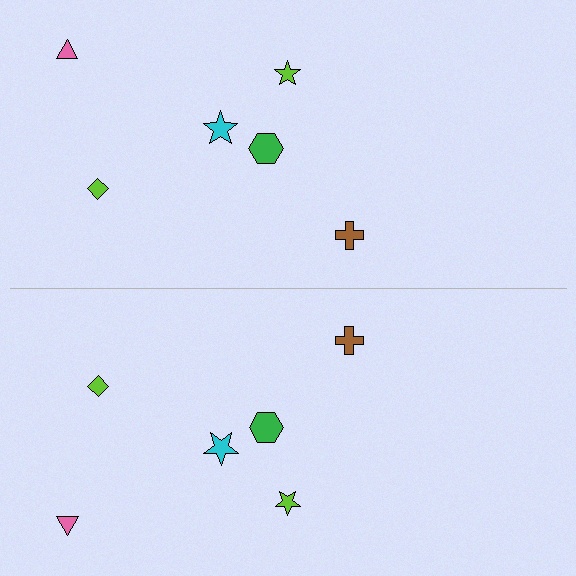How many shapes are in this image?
There are 12 shapes in this image.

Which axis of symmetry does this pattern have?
The pattern has a horizontal axis of symmetry running through the center of the image.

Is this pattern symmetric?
Yes, this pattern has bilateral (reflection) symmetry.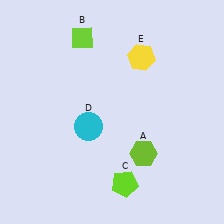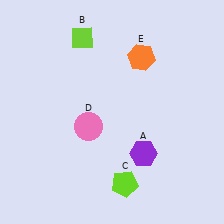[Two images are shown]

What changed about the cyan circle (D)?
In Image 1, D is cyan. In Image 2, it changed to pink.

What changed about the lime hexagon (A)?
In Image 1, A is lime. In Image 2, it changed to purple.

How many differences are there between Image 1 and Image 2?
There are 3 differences between the two images.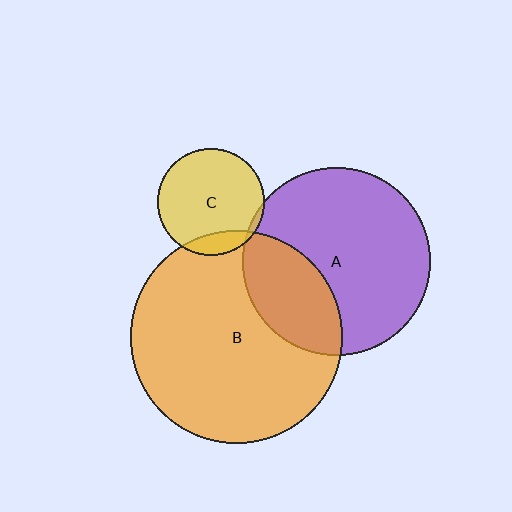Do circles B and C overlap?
Yes.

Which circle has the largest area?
Circle B (orange).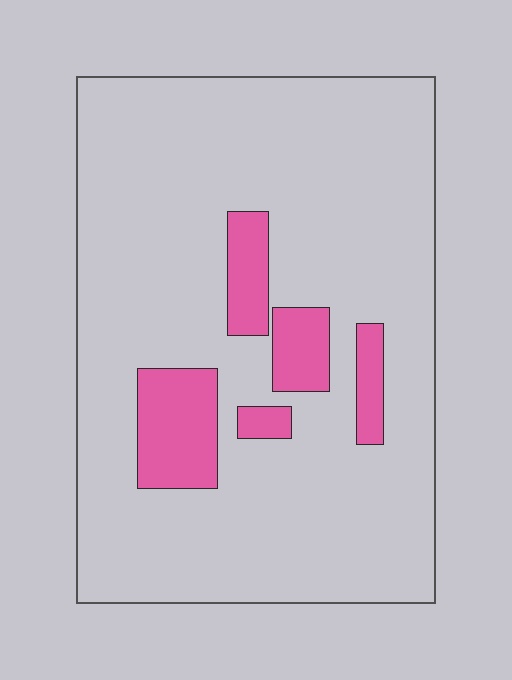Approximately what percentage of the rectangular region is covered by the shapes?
Approximately 15%.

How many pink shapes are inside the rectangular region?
5.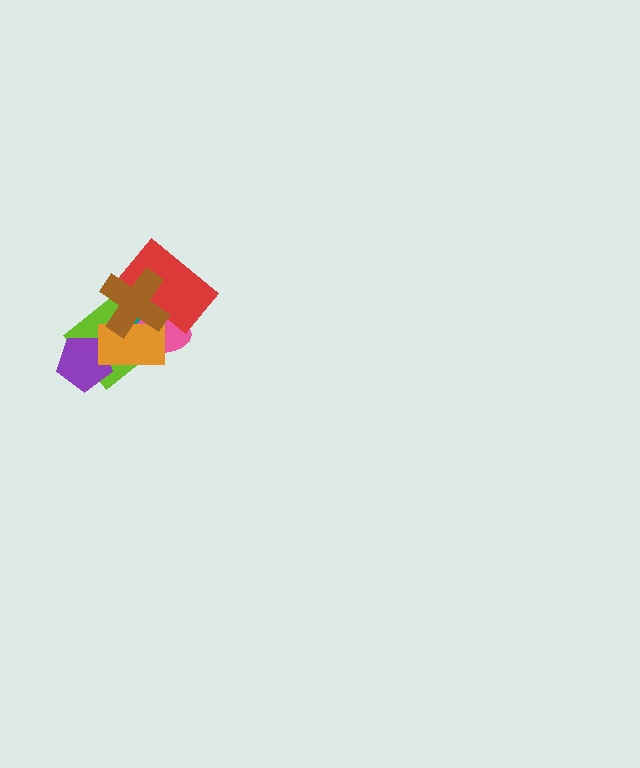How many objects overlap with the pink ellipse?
5 objects overlap with the pink ellipse.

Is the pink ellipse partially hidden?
Yes, it is partially covered by another shape.